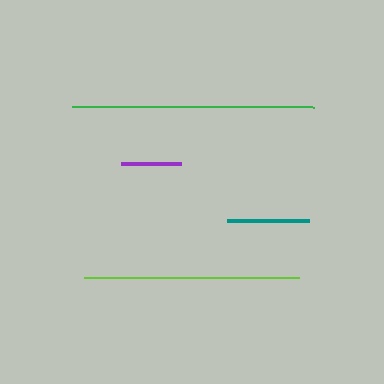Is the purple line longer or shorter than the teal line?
The teal line is longer than the purple line.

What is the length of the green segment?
The green segment is approximately 242 pixels long.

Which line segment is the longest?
The green line is the longest at approximately 242 pixels.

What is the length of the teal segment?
The teal segment is approximately 83 pixels long.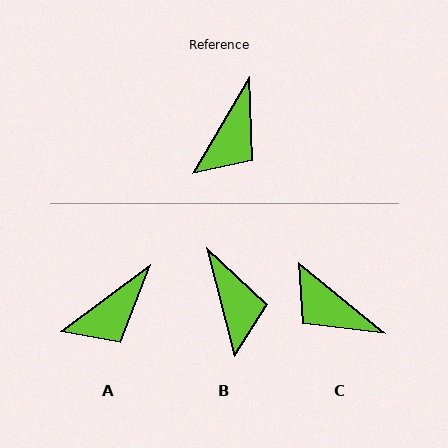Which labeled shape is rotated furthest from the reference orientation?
C, about 99 degrees away.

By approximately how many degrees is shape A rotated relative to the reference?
Approximately 23 degrees clockwise.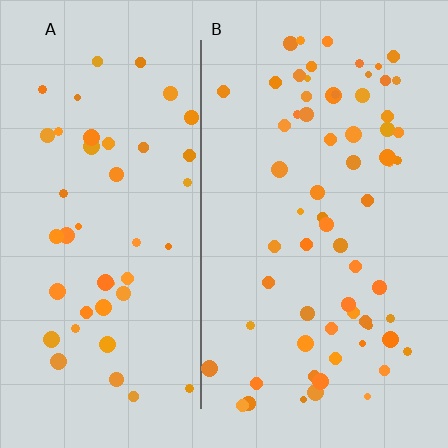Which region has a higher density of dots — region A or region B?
B (the right).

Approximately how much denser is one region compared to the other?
Approximately 1.4× — region B over region A.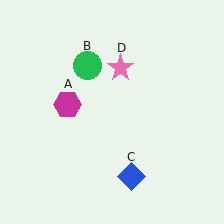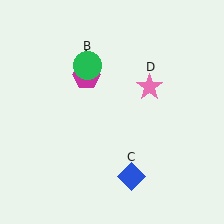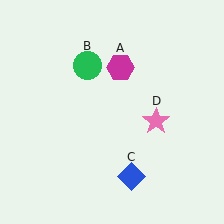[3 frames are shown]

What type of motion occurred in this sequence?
The magenta hexagon (object A), pink star (object D) rotated clockwise around the center of the scene.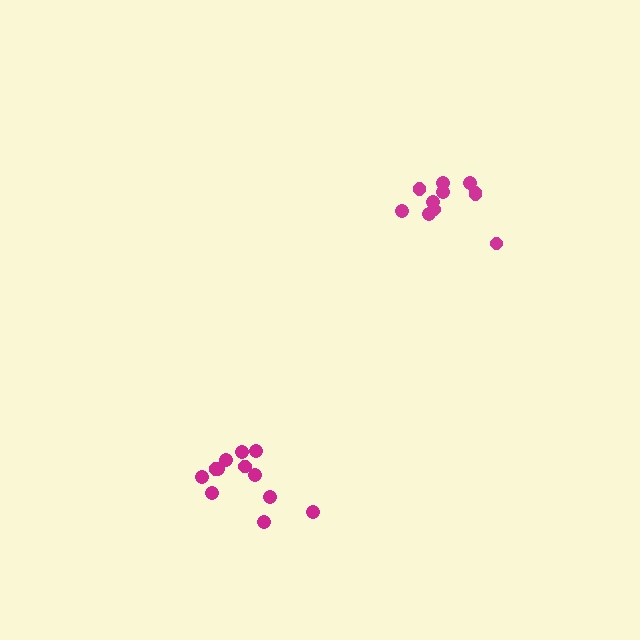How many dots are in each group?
Group 1: 11 dots, Group 2: 12 dots (23 total).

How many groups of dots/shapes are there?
There are 2 groups.